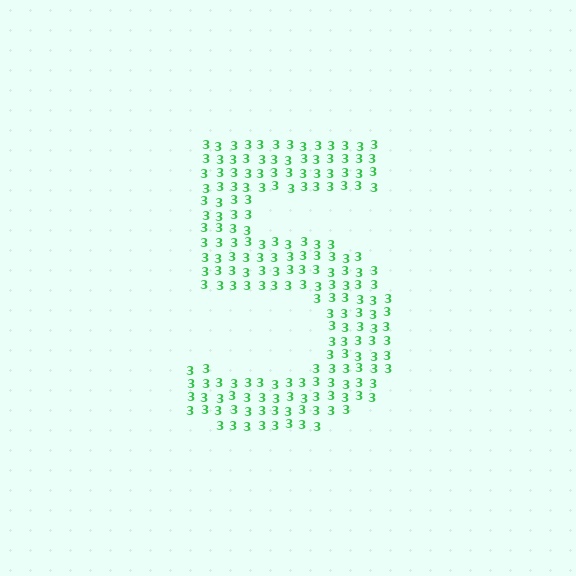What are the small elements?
The small elements are digit 3's.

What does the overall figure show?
The overall figure shows the digit 5.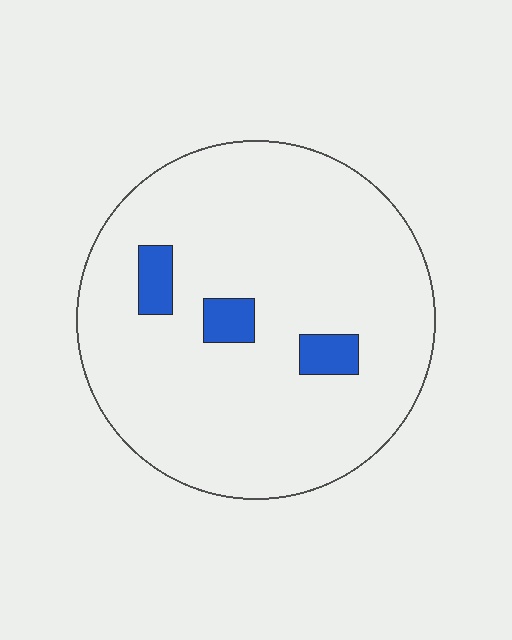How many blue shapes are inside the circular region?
3.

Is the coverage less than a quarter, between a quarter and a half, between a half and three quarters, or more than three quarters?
Less than a quarter.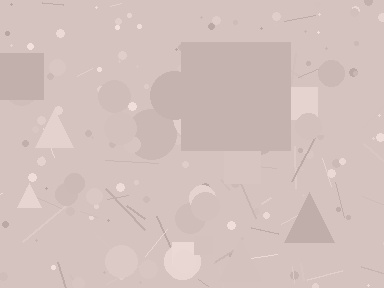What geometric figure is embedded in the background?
A square is embedded in the background.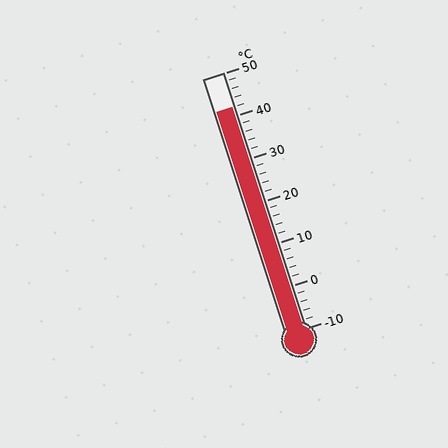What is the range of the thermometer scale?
The thermometer scale ranges from -10°C to 50°C.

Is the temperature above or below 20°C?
The temperature is above 20°C.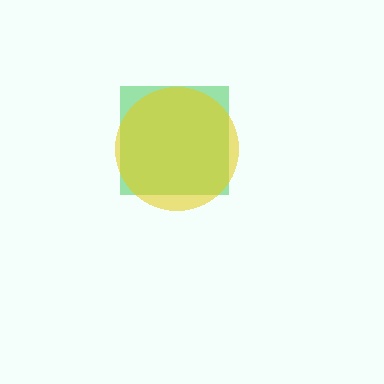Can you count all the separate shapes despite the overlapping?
Yes, there are 2 separate shapes.